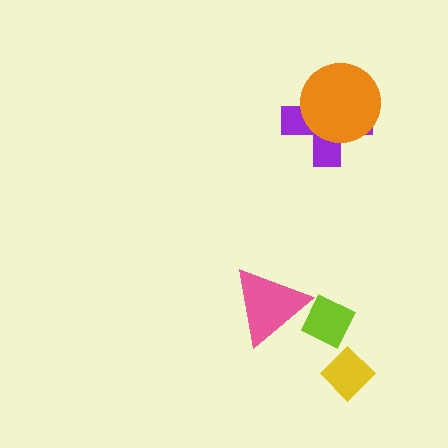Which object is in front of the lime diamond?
The pink triangle is in front of the lime diamond.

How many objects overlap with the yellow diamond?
0 objects overlap with the yellow diamond.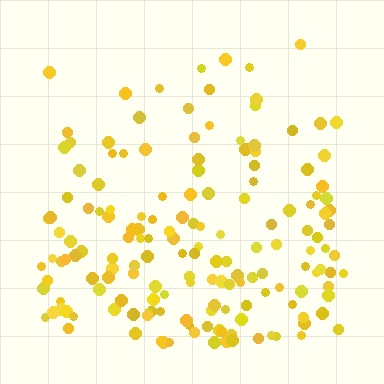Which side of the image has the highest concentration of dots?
The bottom.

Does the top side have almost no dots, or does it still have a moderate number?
Still a moderate number, just noticeably fewer than the bottom.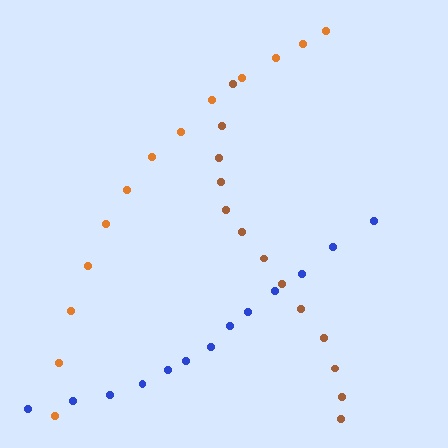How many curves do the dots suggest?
There are 3 distinct paths.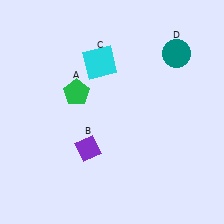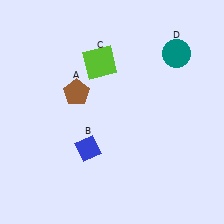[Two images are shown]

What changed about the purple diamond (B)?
In Image 1, B is purple. In Image 2, it changed to blue.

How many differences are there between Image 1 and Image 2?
There are 3 differences between the two images.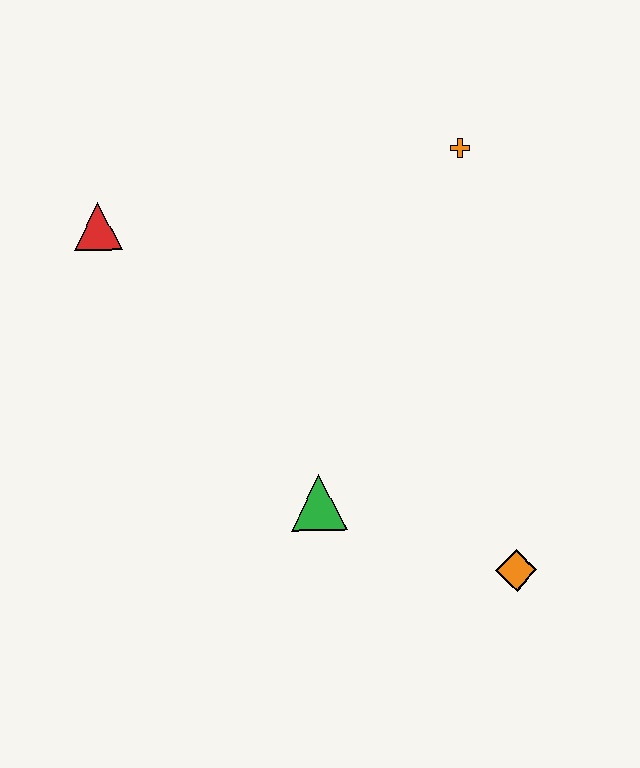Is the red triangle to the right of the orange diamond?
No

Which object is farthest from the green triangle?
The orange cross is farthest from the green triangle.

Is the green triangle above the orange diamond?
Yes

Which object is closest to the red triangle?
The green triangle is closest to the red triangle.